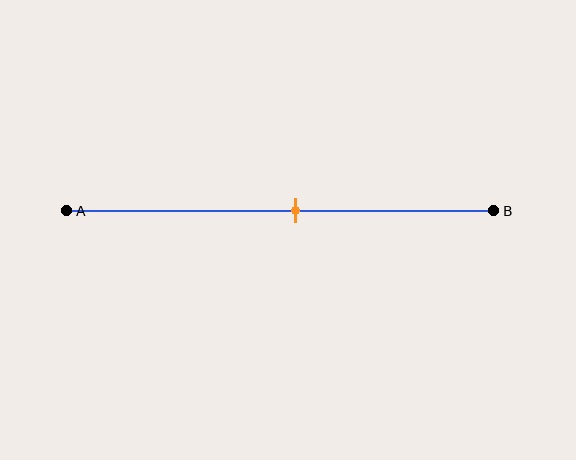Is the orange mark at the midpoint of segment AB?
No, the mark is at about 55% from A, not at the 50% midpoint.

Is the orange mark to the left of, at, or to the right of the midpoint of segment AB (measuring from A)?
The orange mark is to the right of the midpoint of segment AB.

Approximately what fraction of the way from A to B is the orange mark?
The orange mark is approximately 55% of the way from A to B.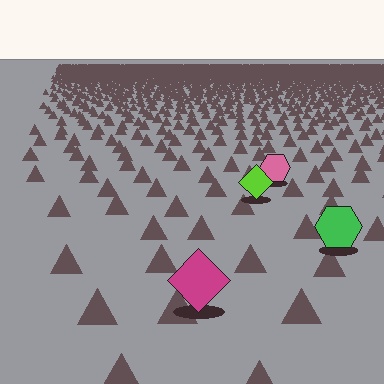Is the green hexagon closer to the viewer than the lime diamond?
Yes. The green hexagon is closer — you can tell from the texture gradient: the ground texture is coarser near it.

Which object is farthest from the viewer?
The pink hexagon is farthest from the viewer. It appears smaller and the ground texture around it is denser.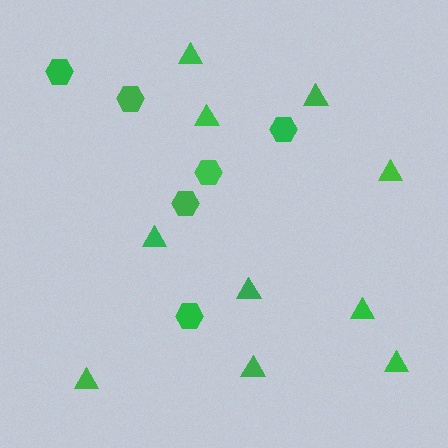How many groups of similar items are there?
There are 2 groups: one group of hexagons (6) and one group of triangles (10).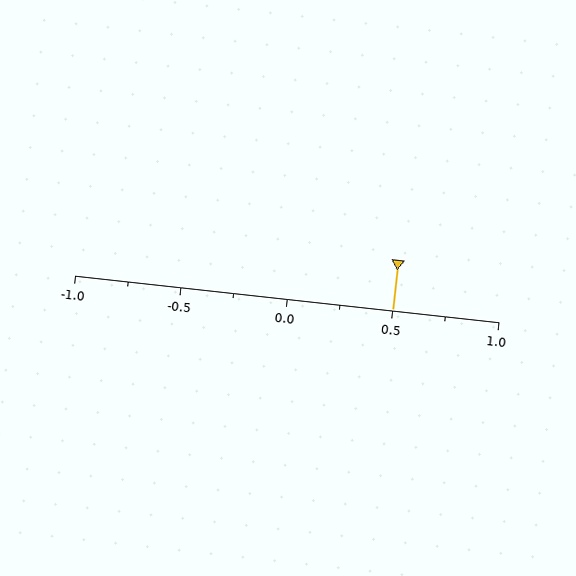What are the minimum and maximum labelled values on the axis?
The axis runs from -1.0 to 1.0.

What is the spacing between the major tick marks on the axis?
The major ticks are spaced 0.5 apart.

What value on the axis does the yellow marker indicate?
The marker indicates approximately 0.5.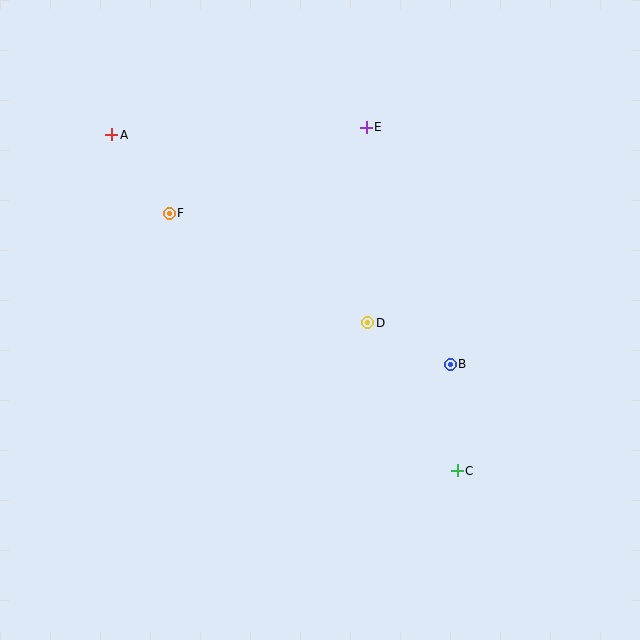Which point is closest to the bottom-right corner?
Point C is closest to the bottom-right corner.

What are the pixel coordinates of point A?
Point A is at (112, 135).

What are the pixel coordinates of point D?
Point D is at (368, 323).